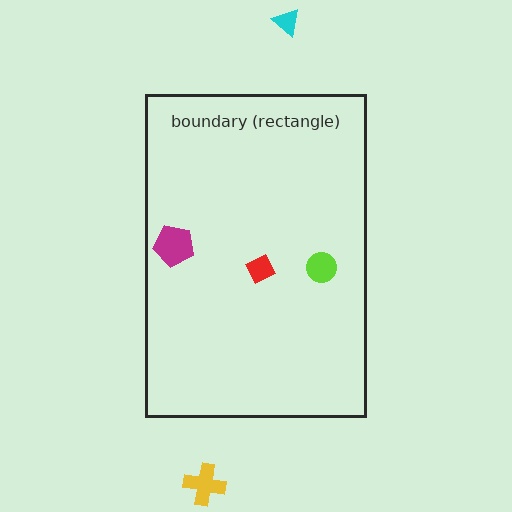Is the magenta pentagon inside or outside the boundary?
Inside.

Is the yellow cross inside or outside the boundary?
Outside.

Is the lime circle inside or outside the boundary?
Inside.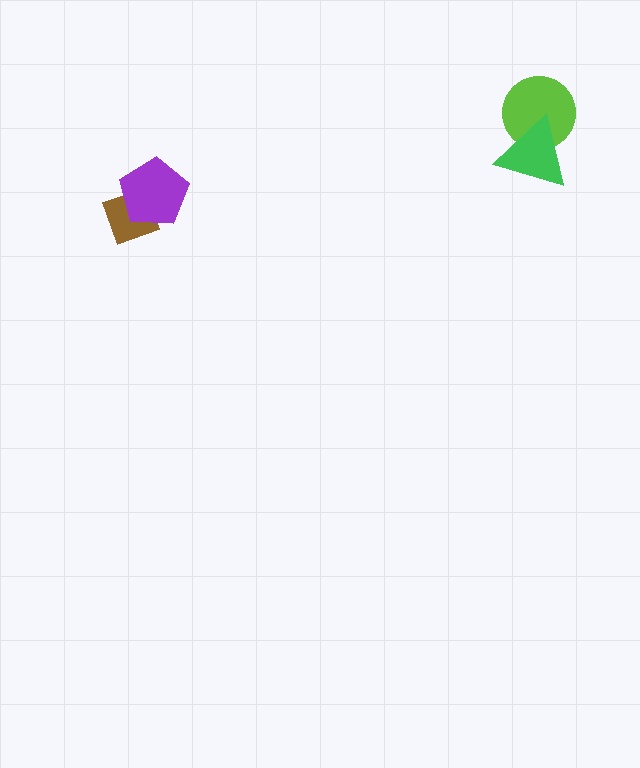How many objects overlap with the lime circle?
1 object overlaps with the lime circle.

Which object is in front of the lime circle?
The green triangle is in front of the lime circle.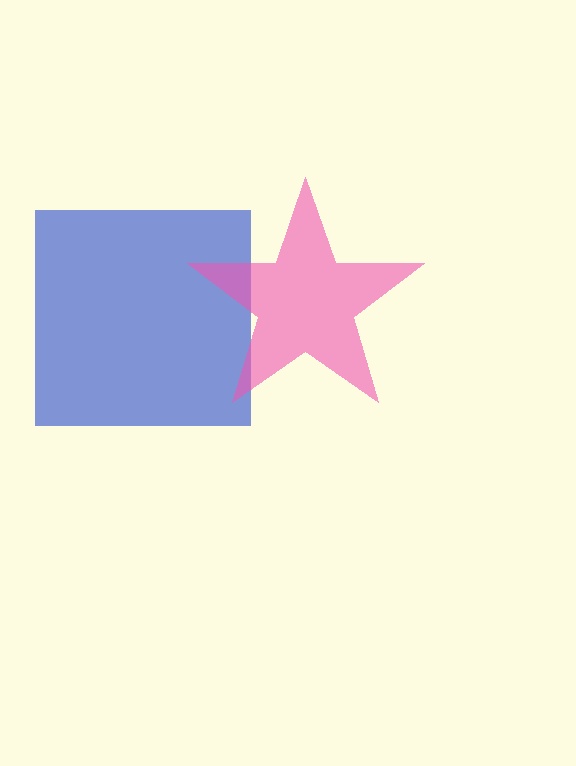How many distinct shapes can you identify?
There are 2 distinct shapes: a blue square, a pink star.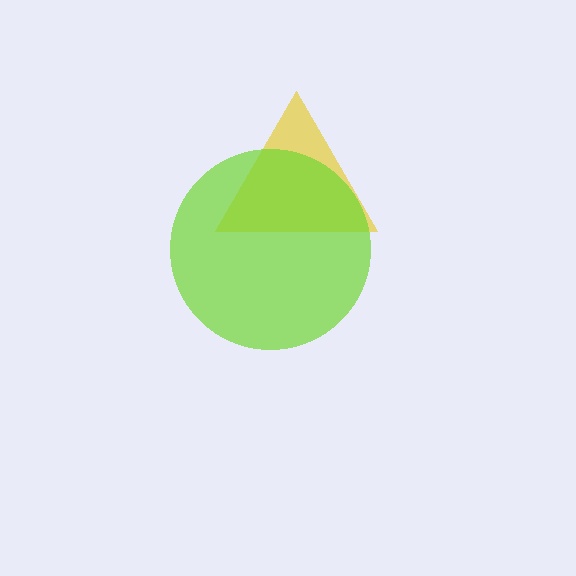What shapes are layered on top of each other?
The layered shapes are: a yellow triangle, a lime circle.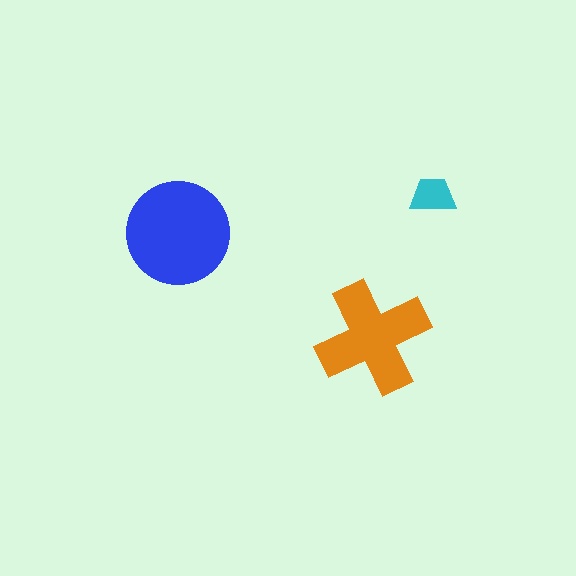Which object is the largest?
The blue circle.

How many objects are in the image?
There are 3 objects in the image.